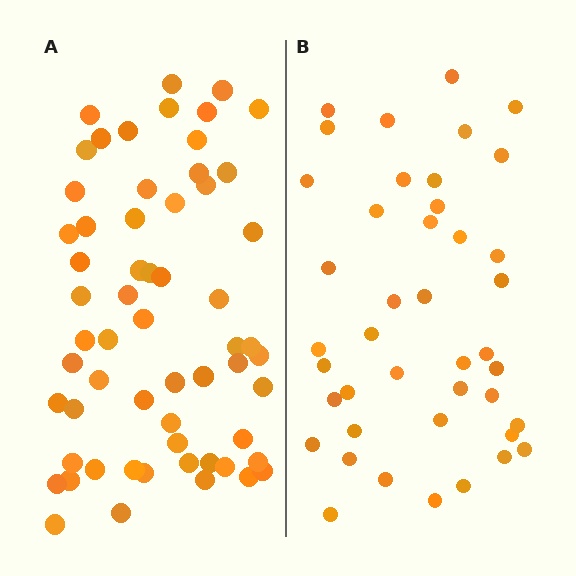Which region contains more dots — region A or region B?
Region A (the left region) has more dots.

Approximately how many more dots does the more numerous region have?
Region A has approximately 20 more dots than region B.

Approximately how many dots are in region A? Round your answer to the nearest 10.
About 60 dots.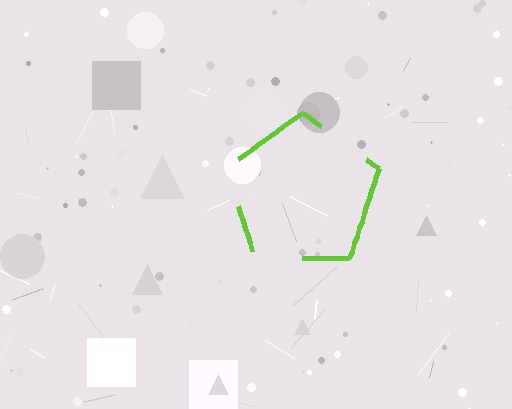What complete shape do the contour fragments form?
The contour fragments form a pentagon.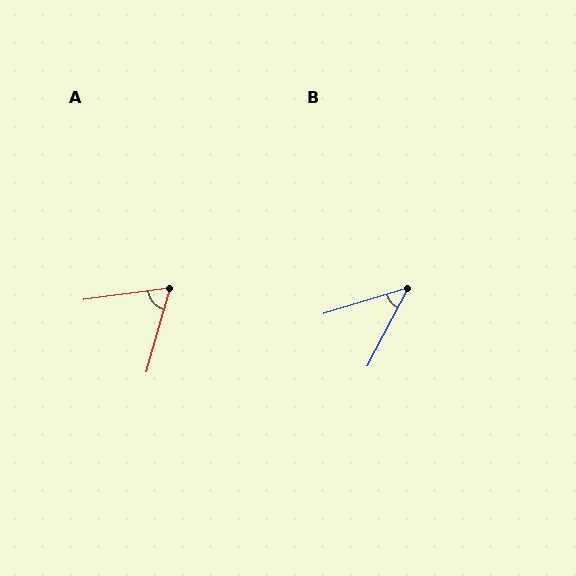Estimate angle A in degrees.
Approximately 67 degrees.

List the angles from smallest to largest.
B (45°), A (67°).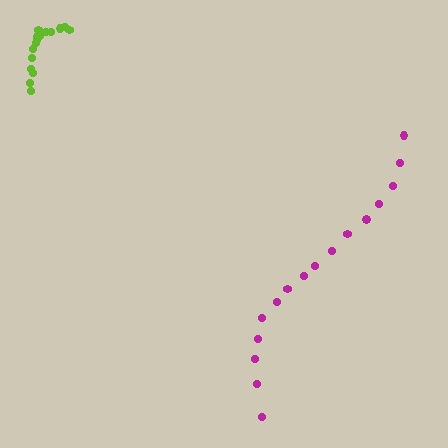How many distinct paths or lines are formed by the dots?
There are 2 distinct paths.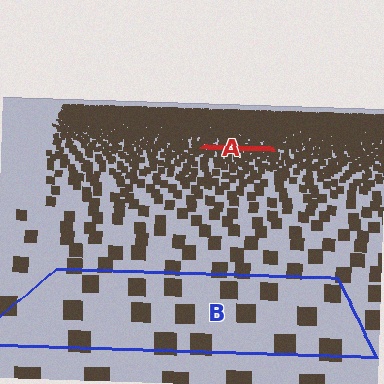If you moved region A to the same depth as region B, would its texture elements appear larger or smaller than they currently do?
They would appear larger. At a closer depth, the same texture elements are projected at a bigger on-screen size.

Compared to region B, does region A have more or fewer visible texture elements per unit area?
Region A has more texture elements per unit area — they are packed more densely because it is farther away.